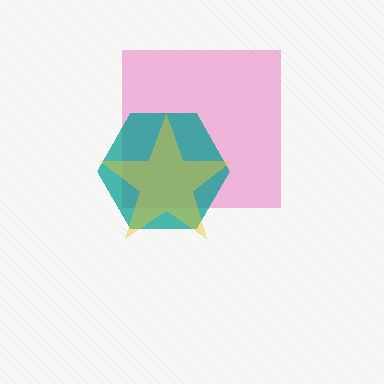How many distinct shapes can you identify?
There are 3 distinct shapes: a pink square, a teal hexagon, a yellow star.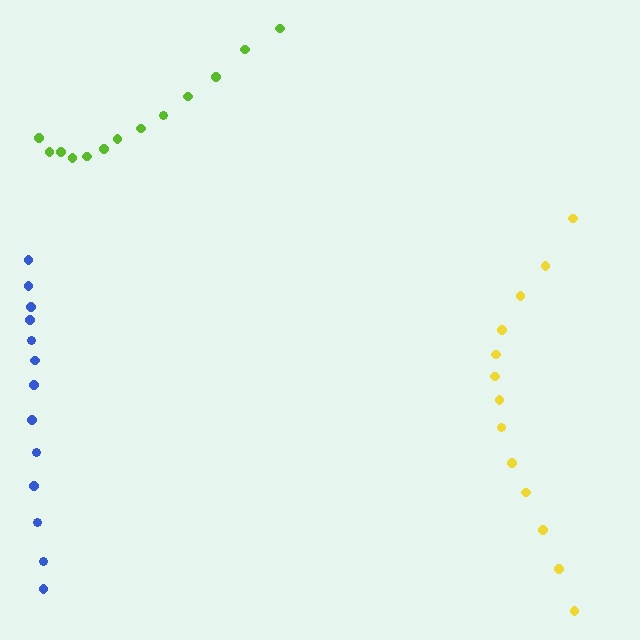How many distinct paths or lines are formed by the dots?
There are 3 distinct paths.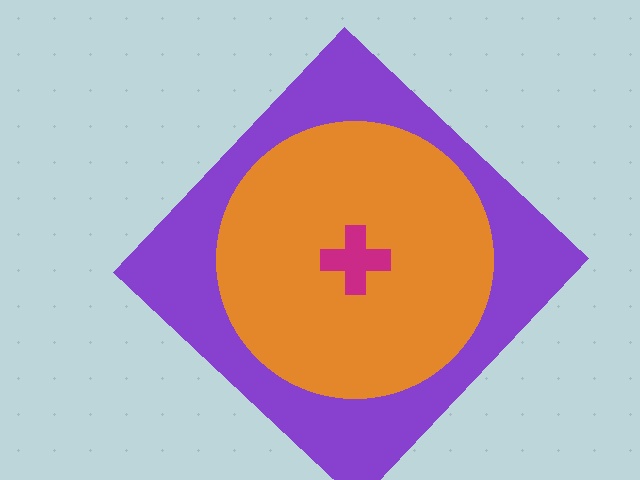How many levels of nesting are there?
3.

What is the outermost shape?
The purple diamond.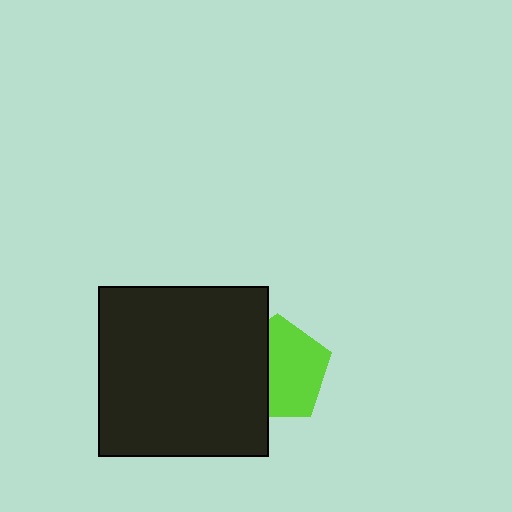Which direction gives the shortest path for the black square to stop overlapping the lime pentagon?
Moving left gives the shortest separation.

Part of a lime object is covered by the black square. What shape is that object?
It is a pentagon.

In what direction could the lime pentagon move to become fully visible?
The lime pentagon could move right. That would shift it out from behind the black square entirely.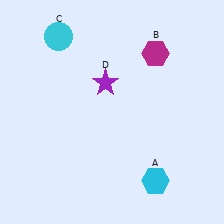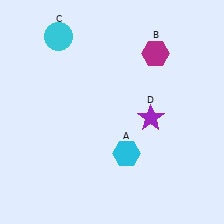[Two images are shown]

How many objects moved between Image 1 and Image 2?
2 objects moved between the two images.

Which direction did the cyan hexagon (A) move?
The cyan hexagon (A) moved left.